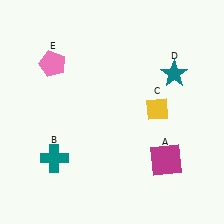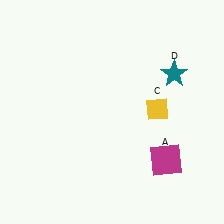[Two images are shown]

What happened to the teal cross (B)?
The teal cross (B) was removed in Image 2. It was in the bottom-left area of Image 1.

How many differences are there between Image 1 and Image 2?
There are 2 differences between the two images.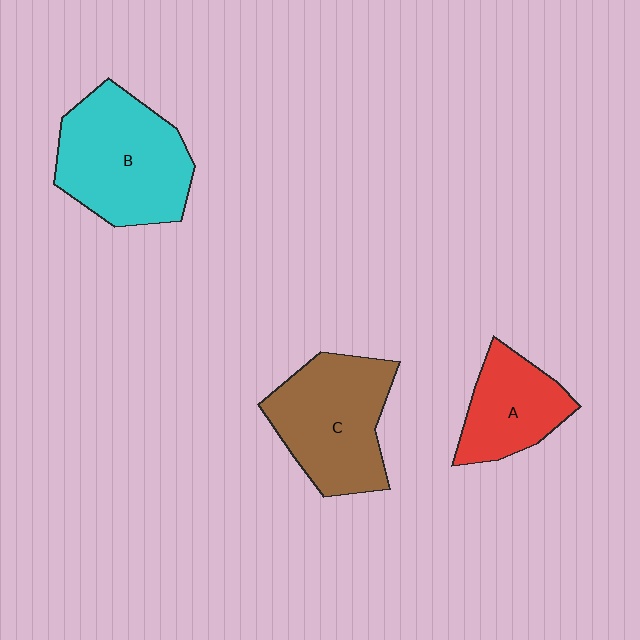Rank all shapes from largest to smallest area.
From largest to smallest: B (cyan), C (brown), A (red).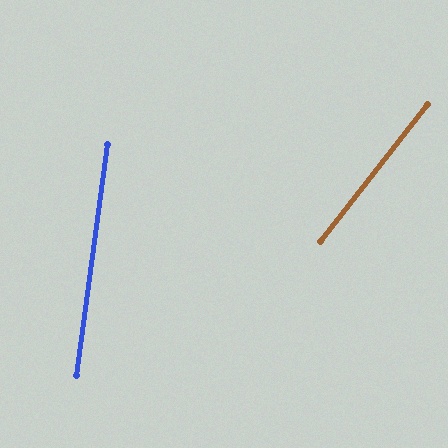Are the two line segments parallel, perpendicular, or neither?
Neither parallel nor perpendicular — they differ by about 30°.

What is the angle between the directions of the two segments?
Approximately 30 degrees.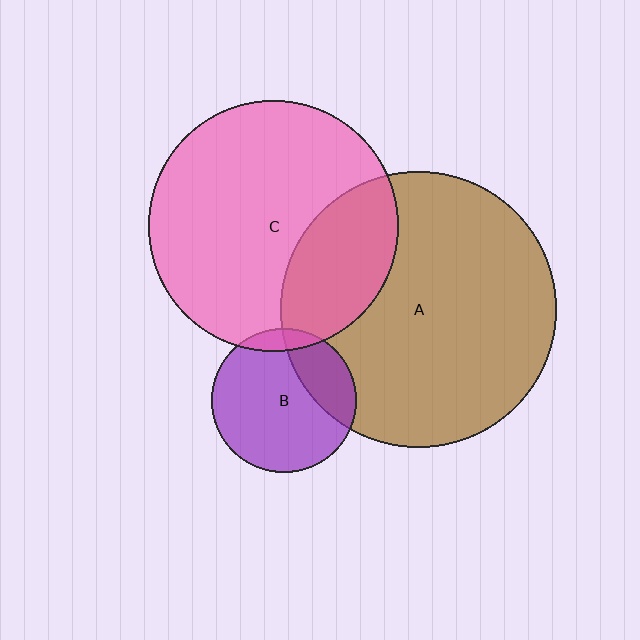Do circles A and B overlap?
Yes.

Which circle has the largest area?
Circle A (brown).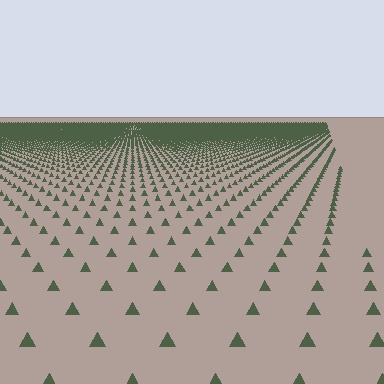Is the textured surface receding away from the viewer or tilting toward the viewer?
The surface is receding away from the viewer. Texture elements get smaller and denser toward the top.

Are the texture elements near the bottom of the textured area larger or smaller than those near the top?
Larger. Near the bottom, elements are closer to the viewer and appear at a bigger on-screen size.